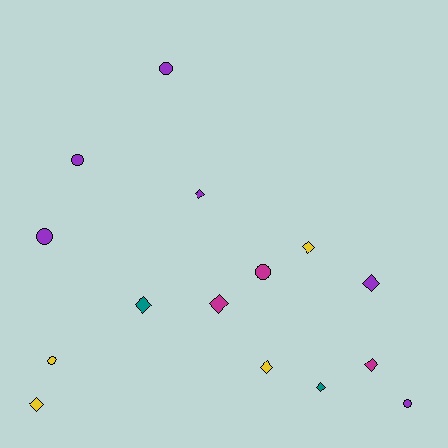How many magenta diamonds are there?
There are 2 magenta diamonds.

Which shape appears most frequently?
Diamond, with 9 objects.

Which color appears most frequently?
Purple, with 6 objects.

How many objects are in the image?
There are 15 objects.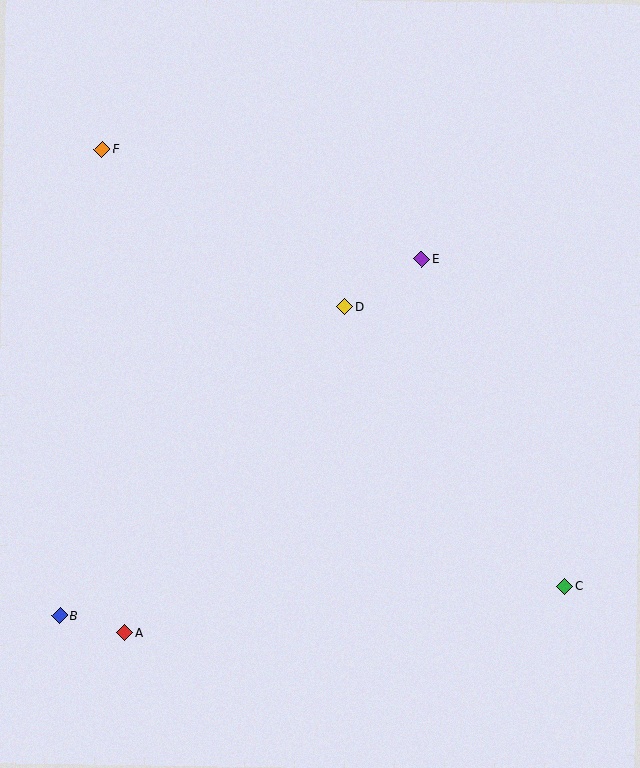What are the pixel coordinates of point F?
Point F is at (102, 149).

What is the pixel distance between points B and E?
The distance between B and E is 508 pixels.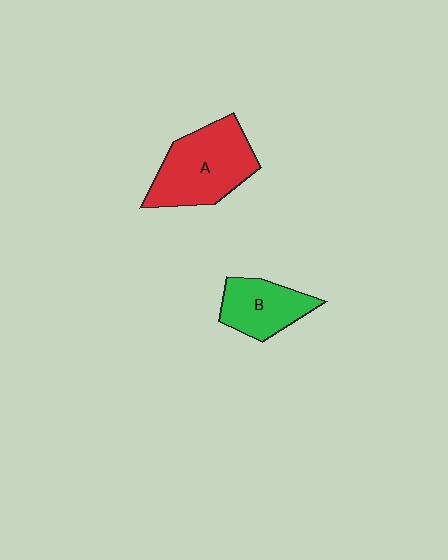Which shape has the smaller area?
Shape B (green).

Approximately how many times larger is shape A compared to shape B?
Approximately 1.6 times.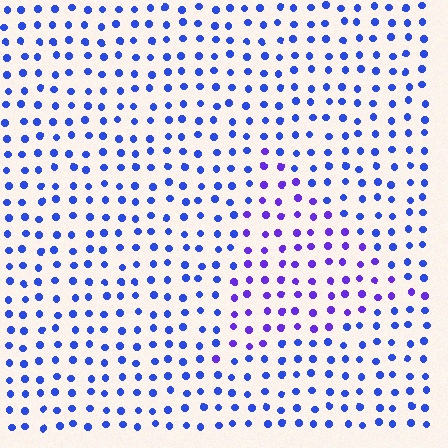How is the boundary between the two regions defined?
The boundary is defined purely by a slight shift in hue (about 31 degrees). Spacing, size, and orientation are identical on both sides.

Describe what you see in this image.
The image is filled with small blue elements in a uniform arrangement. A triangle-shaped region is visible where the elements are tinted to a slightly different hue, forming a subtle color boundary.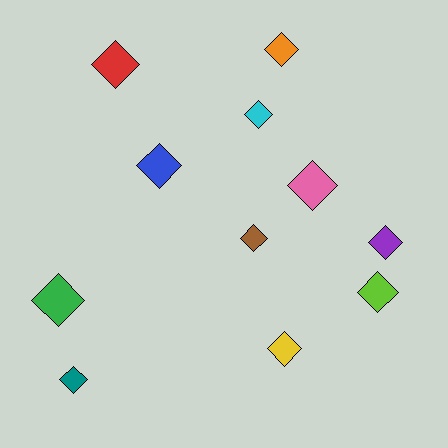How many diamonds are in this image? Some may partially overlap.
There are 11 diamonds.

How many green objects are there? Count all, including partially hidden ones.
There is 1 green object.